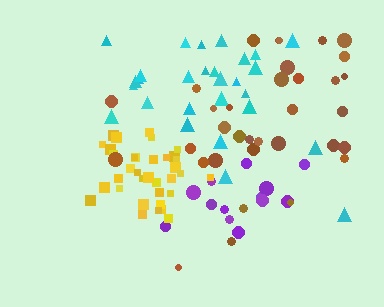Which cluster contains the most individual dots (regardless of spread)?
Yellow (35).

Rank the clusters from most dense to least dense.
yellow, purple, brown, cyan.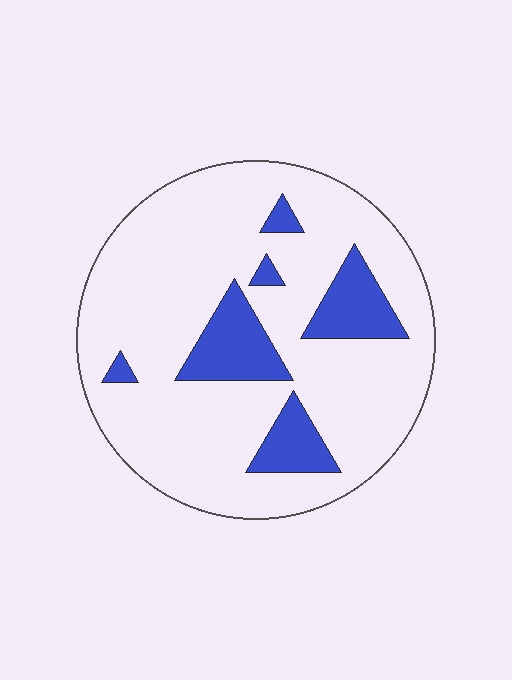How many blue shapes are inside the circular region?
6.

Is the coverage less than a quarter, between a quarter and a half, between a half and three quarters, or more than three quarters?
Less than a quarter.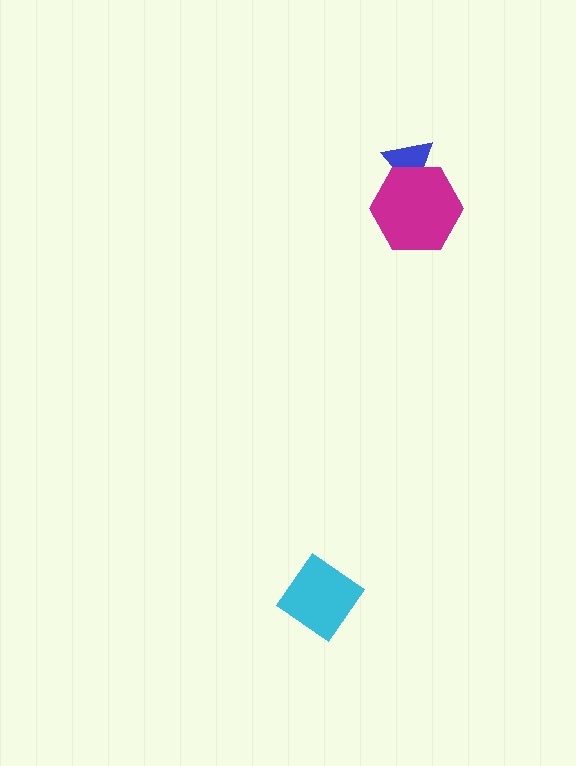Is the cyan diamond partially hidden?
No, no other shape covers it.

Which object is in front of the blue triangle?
The magenta hexagon is in front of the blue triangle.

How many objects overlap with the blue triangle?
1 object overlaps with the blue triangle.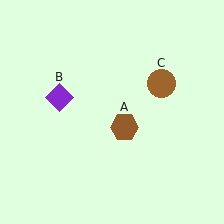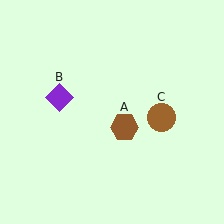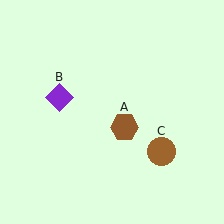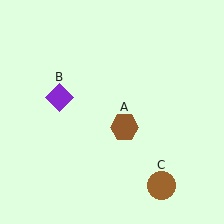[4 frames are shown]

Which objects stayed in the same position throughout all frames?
Brown hexagon (object A) and purple diamond (object B) remained stationary.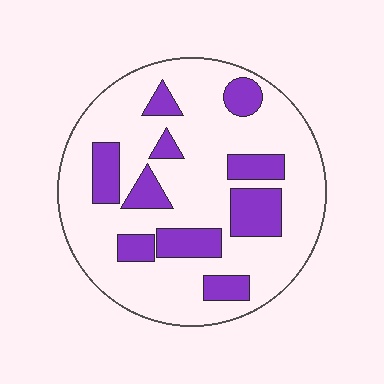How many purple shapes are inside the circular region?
10.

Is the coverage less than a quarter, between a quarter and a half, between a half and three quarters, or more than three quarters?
Less than a quarter.